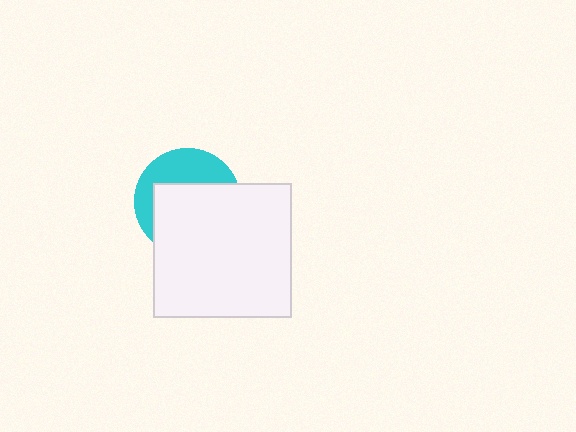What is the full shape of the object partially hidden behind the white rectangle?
The partially hidden object is a cyan circle.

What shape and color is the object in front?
The object in front is a white rectangle.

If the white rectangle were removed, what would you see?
You would see the complete cyan circle.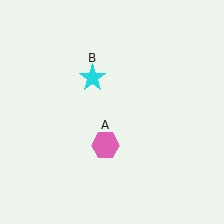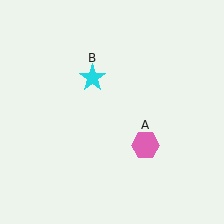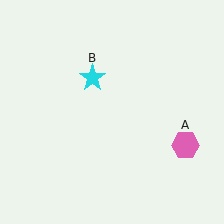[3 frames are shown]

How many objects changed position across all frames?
1 object changed position: pink hexagon (object A).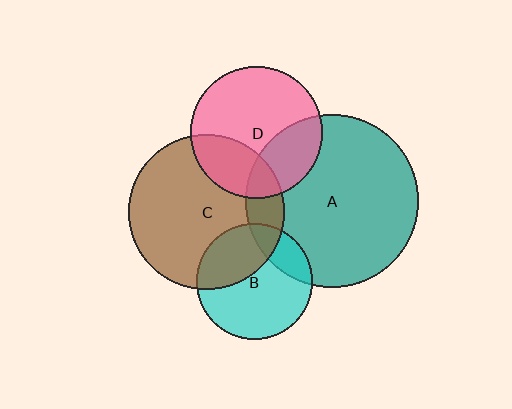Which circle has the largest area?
Circle A (teal).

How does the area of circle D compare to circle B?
Approximately 1.3 times.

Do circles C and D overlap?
Yes.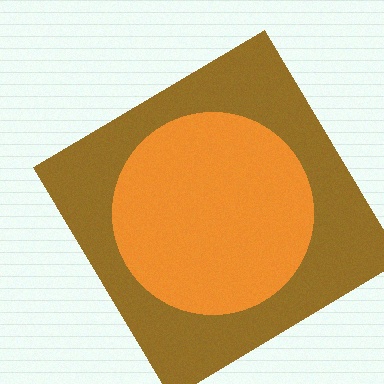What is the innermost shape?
The orange circle.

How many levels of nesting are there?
2.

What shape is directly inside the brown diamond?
The orange circle.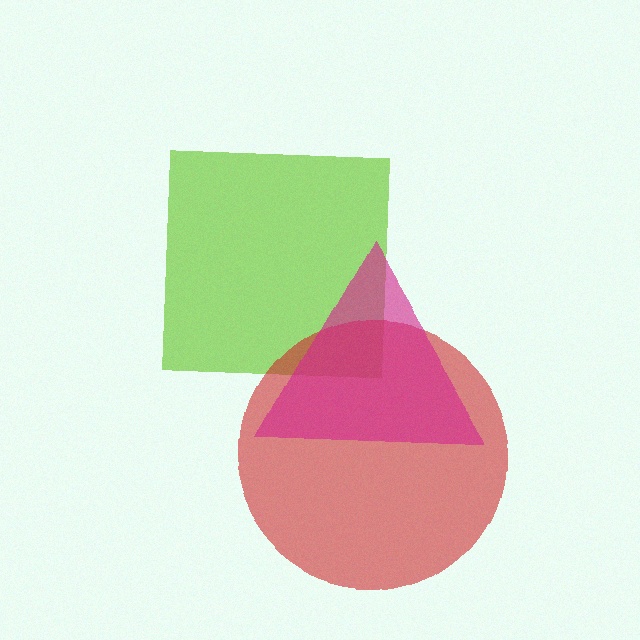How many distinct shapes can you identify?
There are 3 distinct shapes: a lime square, a red circle, a magenta triangle.